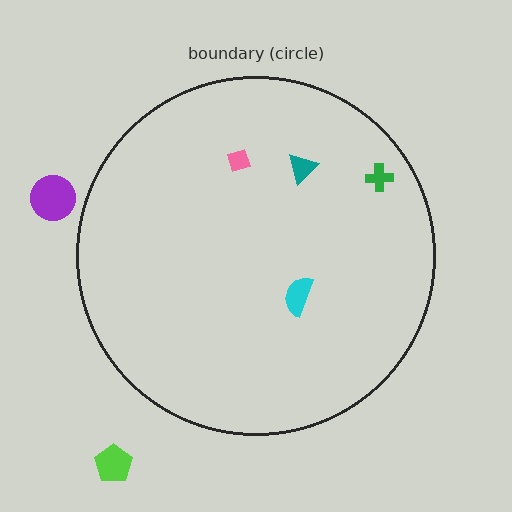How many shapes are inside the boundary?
4 inside, 2 outside.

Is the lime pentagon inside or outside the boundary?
Outside.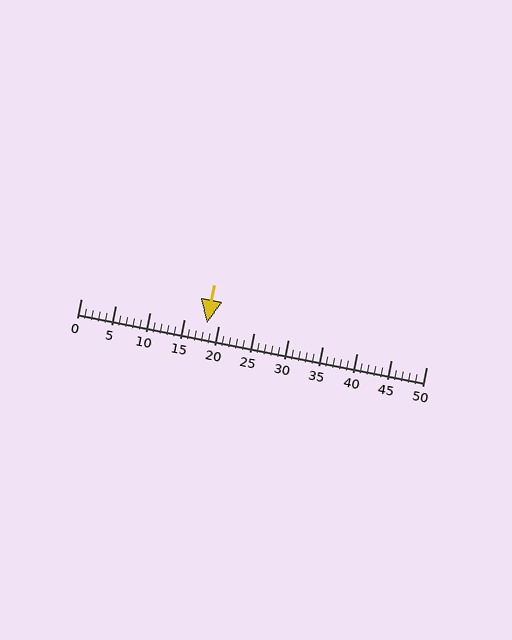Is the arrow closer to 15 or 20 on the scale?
The arrow is closer to 20.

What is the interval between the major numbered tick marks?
The major tick marks are spaced 5 units apart.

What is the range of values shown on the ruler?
The ruler shows values from 0 to 50.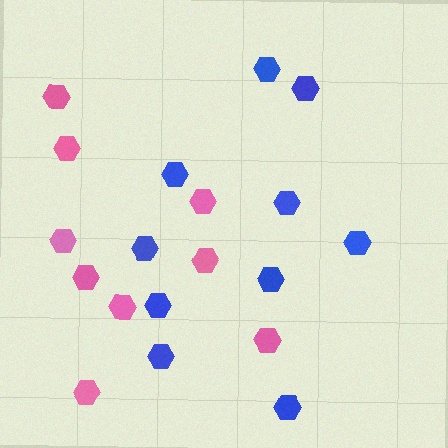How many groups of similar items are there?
There are 2 groups: one group of pink hexagons (9) and one group of blue hexagons (10).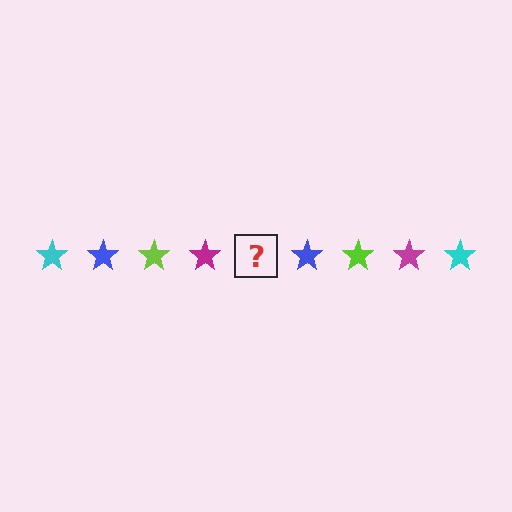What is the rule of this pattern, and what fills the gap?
The rule is that the pattern cycles through cyan, blue, lime, magenta stars. The gap should be filled with a cyan star.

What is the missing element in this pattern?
The missing element is a cyan star.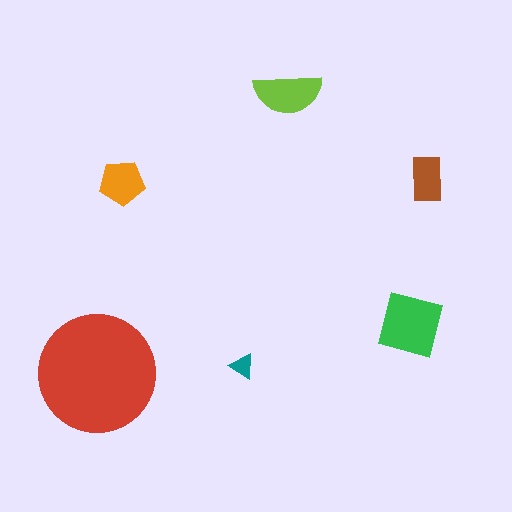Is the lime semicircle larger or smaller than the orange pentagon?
Larger.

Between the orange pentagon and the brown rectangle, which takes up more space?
The orange pentagon.